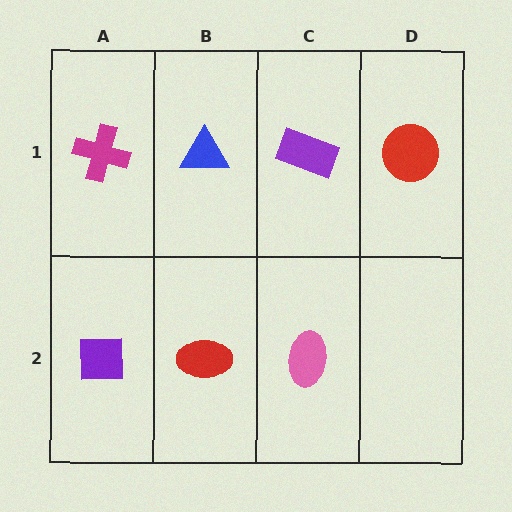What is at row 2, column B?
A red ellipse.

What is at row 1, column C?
A purple rectangle.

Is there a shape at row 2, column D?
No, that cell is empty.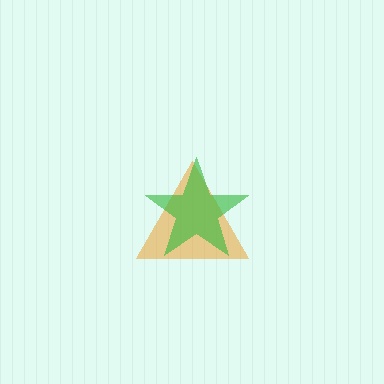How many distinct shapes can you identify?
There are 2 distinct shapes: an orange triangle, a green star.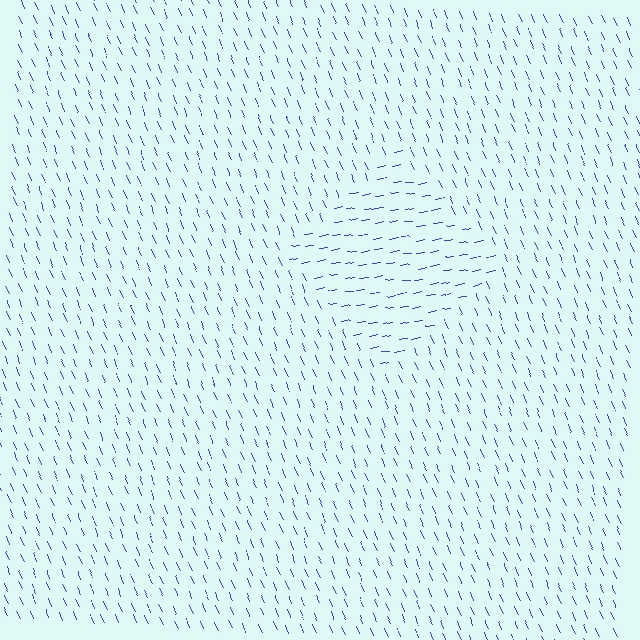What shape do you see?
I see a diamond.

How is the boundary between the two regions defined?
The boundary is defined purely by a change in line orientation (approximately 76 degrees difference). All lines are the same color and thickness.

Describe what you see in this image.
The image is filled with small blue line segments. A diamond region in the image has lines oriented differently from the surrounding lines, creating a visible texture boundary.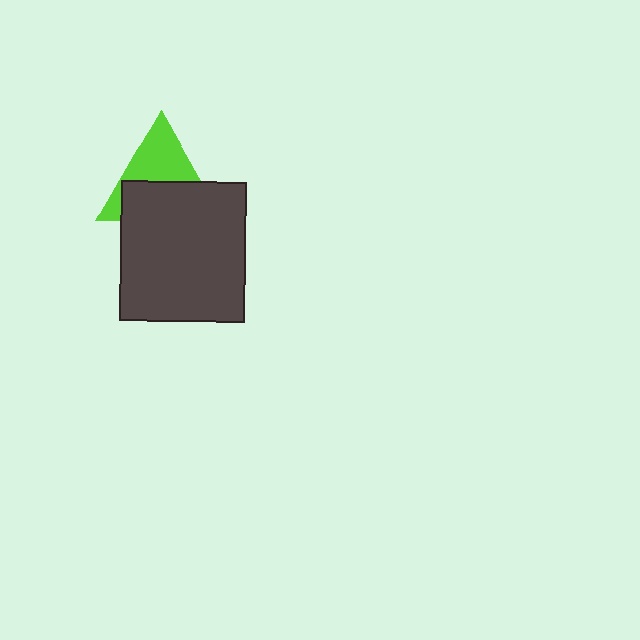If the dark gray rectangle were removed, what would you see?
You would see the complete lime triangle.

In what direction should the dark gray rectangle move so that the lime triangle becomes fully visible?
The dark gray rectangle should move down. That is the shortest direction to clear the overlap and leave the lime triangle fully visible.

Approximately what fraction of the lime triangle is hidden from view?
Roughly 51% of the lime triangle is hidden behind the dark gray rectangle.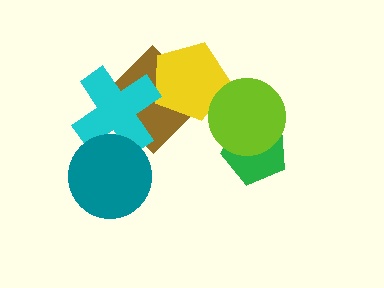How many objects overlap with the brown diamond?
2 objects overlap with the brown diamond.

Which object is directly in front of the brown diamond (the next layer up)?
The yellow pentagon is directly in front of the brown diamond.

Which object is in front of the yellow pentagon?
The lime circle is in front of the yellow pentagon.